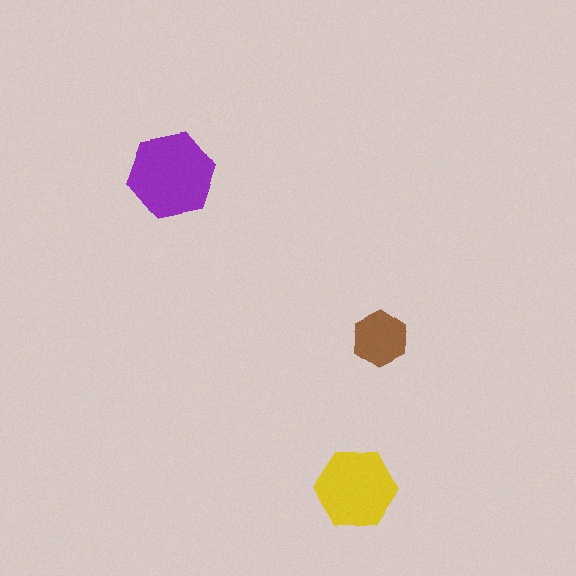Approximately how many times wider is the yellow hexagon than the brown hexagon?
About 1.5 times wider.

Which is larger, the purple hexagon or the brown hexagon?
The purple one.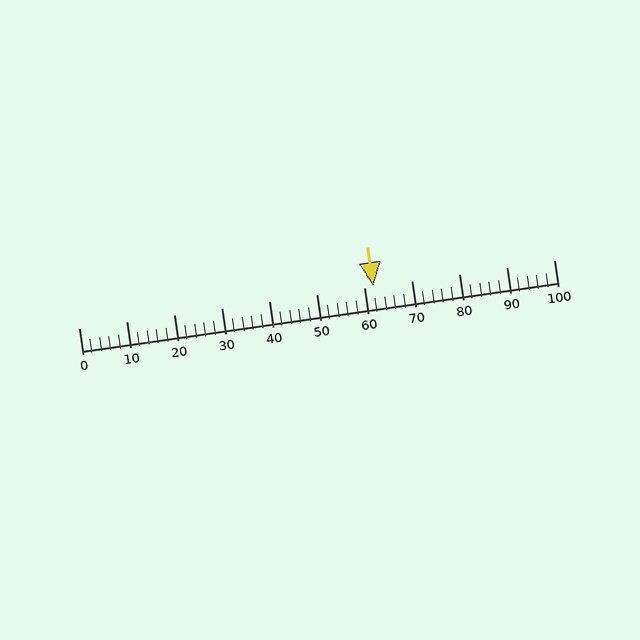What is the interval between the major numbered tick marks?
The major tick marks are spaced 10 units apart.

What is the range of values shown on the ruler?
The ruler shows values from 0 to 100.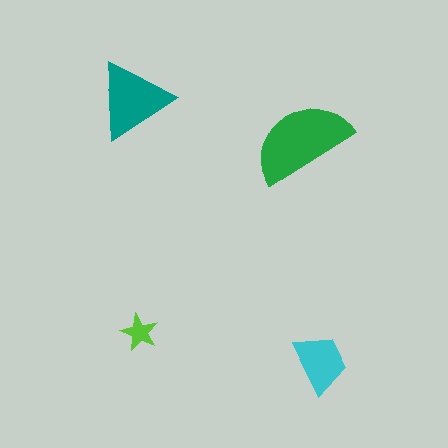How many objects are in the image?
There are 4 objects in the image.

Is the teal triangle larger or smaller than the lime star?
Larger.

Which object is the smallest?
The lime star.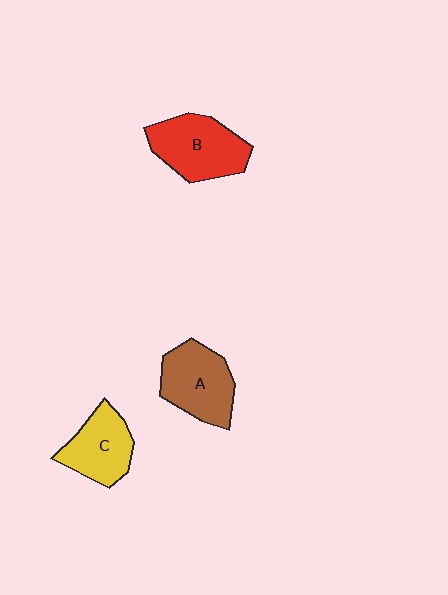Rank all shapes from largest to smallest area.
From largest to smallest: B (red), A (brown), C (yellow).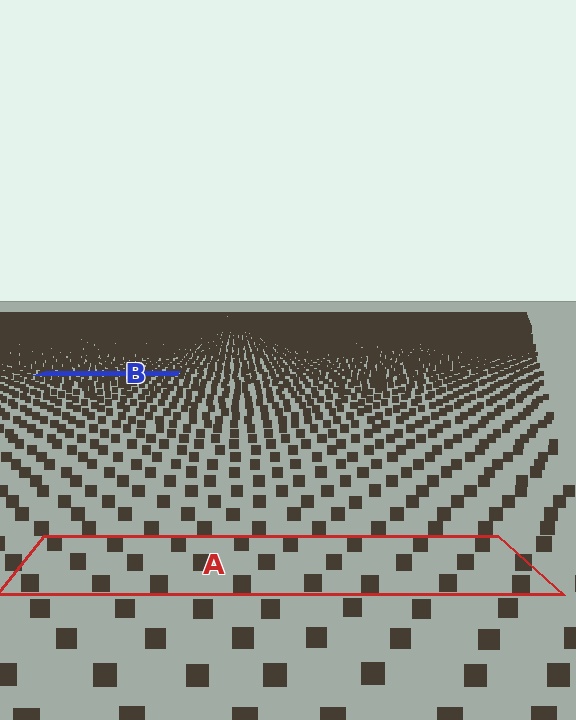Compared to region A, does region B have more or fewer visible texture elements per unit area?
Region B has more texture elements per unit area — they are packed more densely because it is farther away.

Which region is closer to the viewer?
Region A is closer. The texture elements there are larger and more spread out.